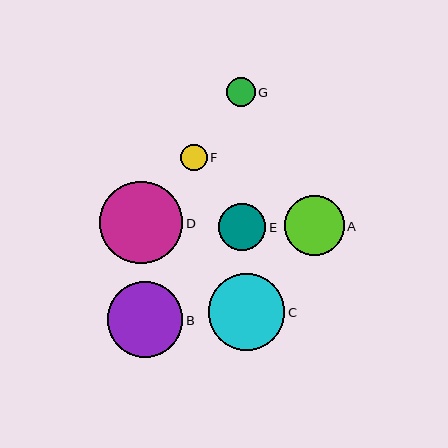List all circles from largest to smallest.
From largest to smallest: D, C, B, A, E, G, F.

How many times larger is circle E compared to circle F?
Circle E is approximately 1.8 times the size of circle F.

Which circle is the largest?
Circle D is the largest with a size of approximately 83 pixels.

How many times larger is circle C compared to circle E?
Circle C is approximately 1.6 times the size of circle E.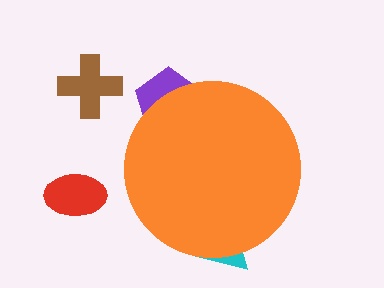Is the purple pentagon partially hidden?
Yes, the purple pentagon is partially hidden behind the orange circle.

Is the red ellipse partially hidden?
No, the red ellipse is fully visible.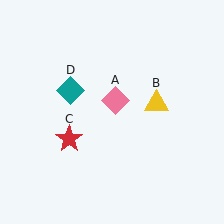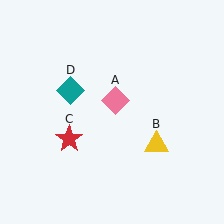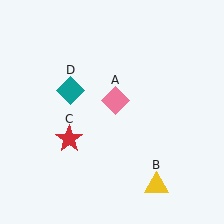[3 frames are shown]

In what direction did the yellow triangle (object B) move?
The yellow triangle (object B) moved down.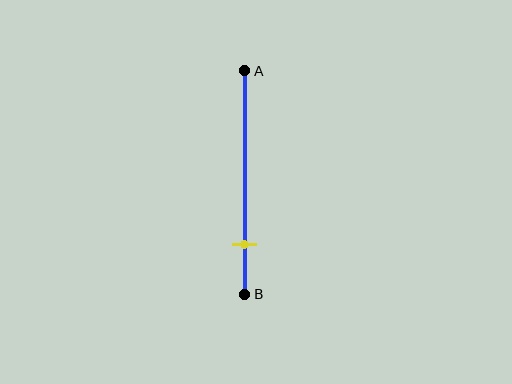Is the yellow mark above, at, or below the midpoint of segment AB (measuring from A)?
The yellow mark is below the midpoint of segment AB.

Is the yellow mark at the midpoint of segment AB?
No, the mark is at about 80% from A, not at the 50% midpoint.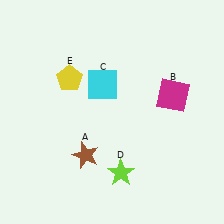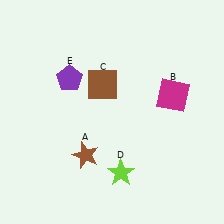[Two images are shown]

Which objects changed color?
C changed from cyan to brown. E changed from yellow to purple.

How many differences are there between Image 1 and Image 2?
There are 2 differences between the two images.